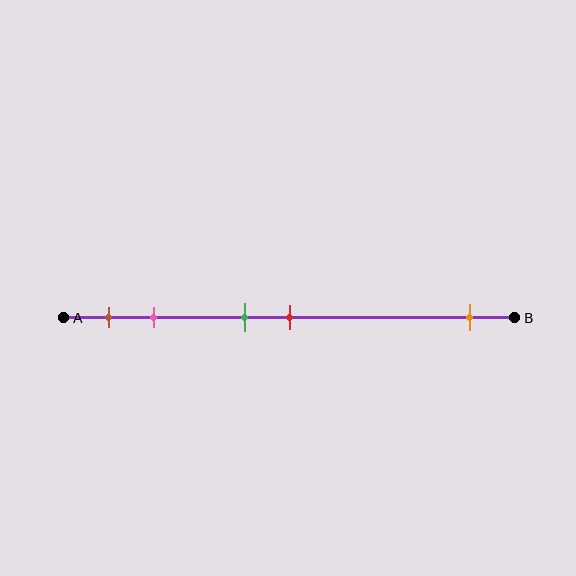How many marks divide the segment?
There are 5 marks dividing the segment.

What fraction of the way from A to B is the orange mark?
The orange mark is approximately 90% (0.9) of the way from A to B.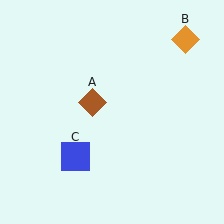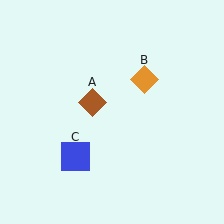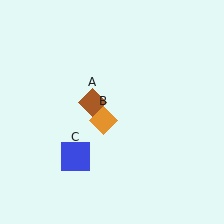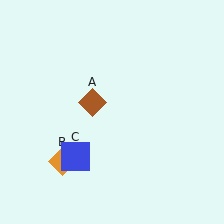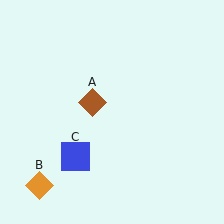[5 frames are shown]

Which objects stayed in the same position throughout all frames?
Brown diamond (object A) and blue square (object C) remained stationary.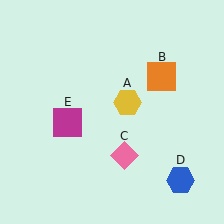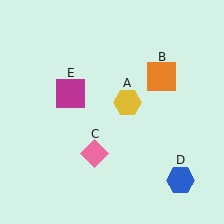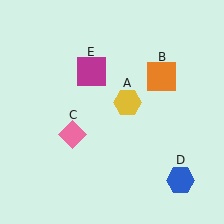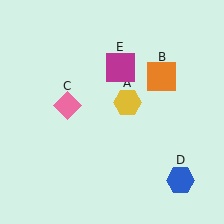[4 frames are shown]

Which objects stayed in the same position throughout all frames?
Yellow hexagon (object A) and orange square (object B) and blue hexagon (object D) remained stationary.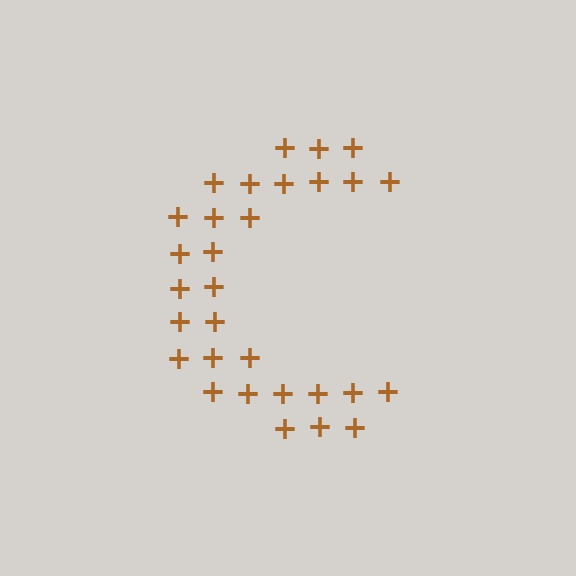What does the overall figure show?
The overall figure shows the letter C.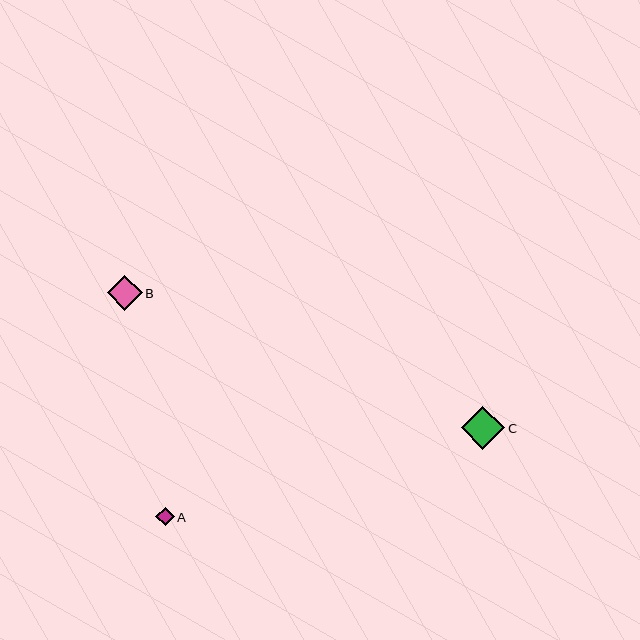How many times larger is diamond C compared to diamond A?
Diamond C is approximately 2.4 times the size of diamond A.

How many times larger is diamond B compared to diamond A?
Diamond B is approximately 1.9 times the size of diamond A.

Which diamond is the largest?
Diamond C is the largest with a size of approximately 43 pixels.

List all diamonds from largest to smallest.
From largest to smallest: C, B, A.